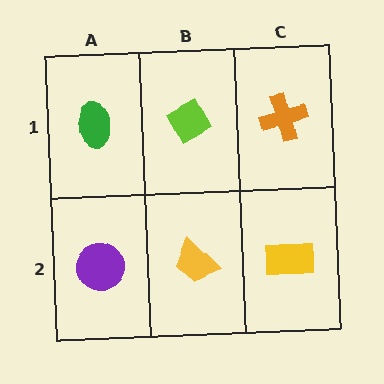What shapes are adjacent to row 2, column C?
An orange cross (row 1, column C), a yellow trapezoid (row 2, column B).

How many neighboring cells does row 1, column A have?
2.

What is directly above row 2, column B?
A lime diamond.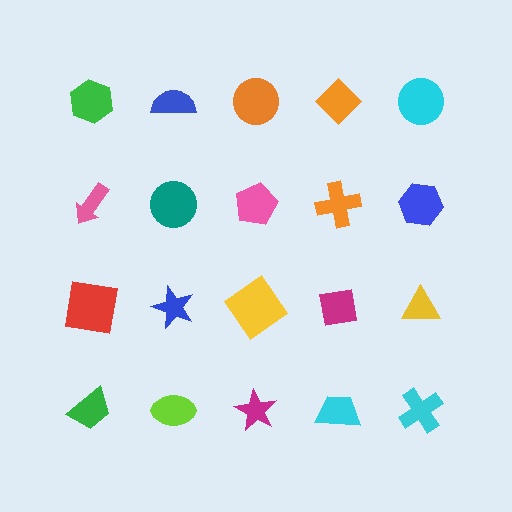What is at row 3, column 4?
A magenta square.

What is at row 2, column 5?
A blue hexagon.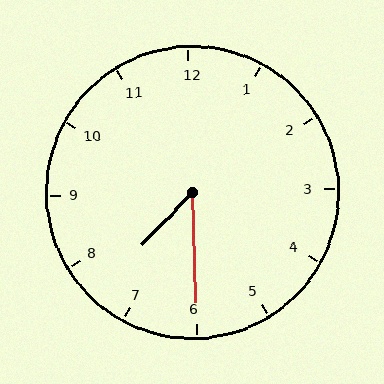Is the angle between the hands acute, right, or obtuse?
It is acute.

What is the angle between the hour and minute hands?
Approximately 45 degrees.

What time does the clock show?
7:30.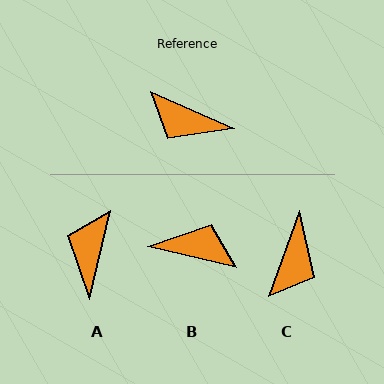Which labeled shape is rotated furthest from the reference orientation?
B, about 170 degrees away.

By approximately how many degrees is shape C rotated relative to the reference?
Approximately 94 degrees counter-clockwise.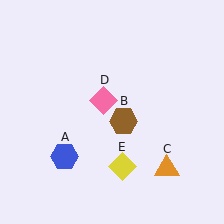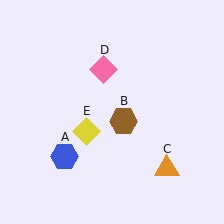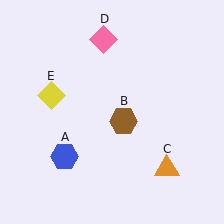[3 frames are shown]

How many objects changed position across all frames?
2 objects changed position: pink diamond (object D), yellow diamond (object E).